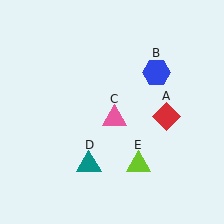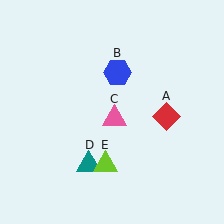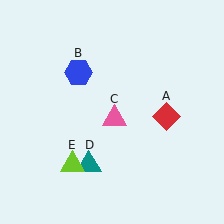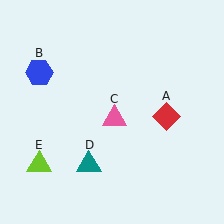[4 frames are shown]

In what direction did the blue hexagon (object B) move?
The blue hexagon (object B) moved left.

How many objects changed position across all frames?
2 objects changed position: blue hexagon (object B), lime triangle (object E).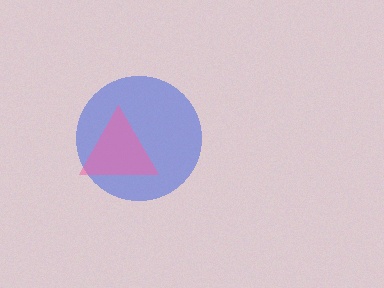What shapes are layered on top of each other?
The layered shapes are: a blue circle, a pink triangle.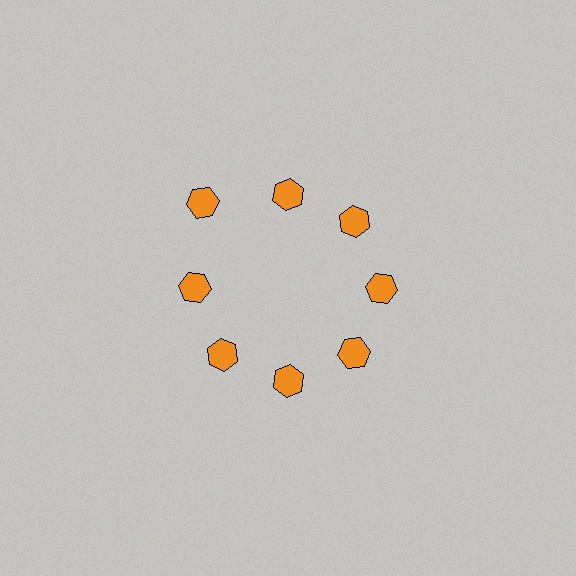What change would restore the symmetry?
The symmetry would be restored by moving it inward, back onto the ring so that all 8 hexagons sit at equal angles and equal distance from the center.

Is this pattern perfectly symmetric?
No. The 8 orange hexagons are arranged in a ring, but one element near the 10 o'clock position is pushed outward from the center, breaking the 8-fold rotational symmetry.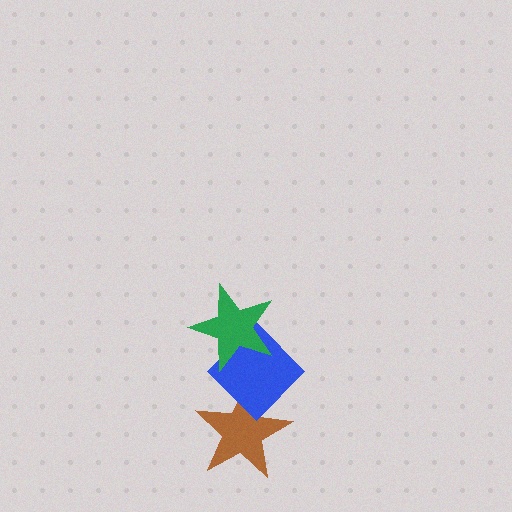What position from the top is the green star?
The green star is 1st from the top.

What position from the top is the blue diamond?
The blue diamond is 2nd from the top.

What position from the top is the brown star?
The brown star is 3rd from the top.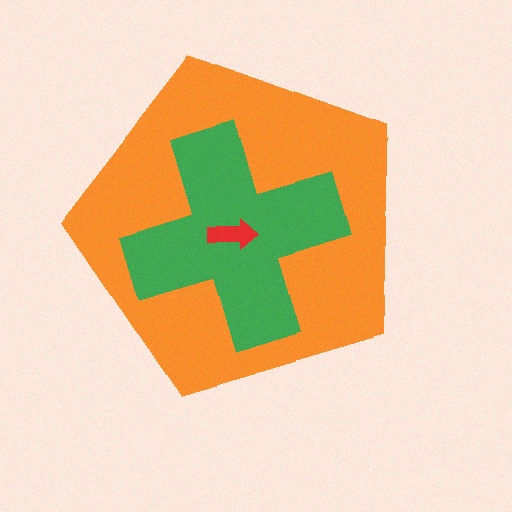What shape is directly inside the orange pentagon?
The green cross.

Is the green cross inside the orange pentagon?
Yes.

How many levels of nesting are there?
3.